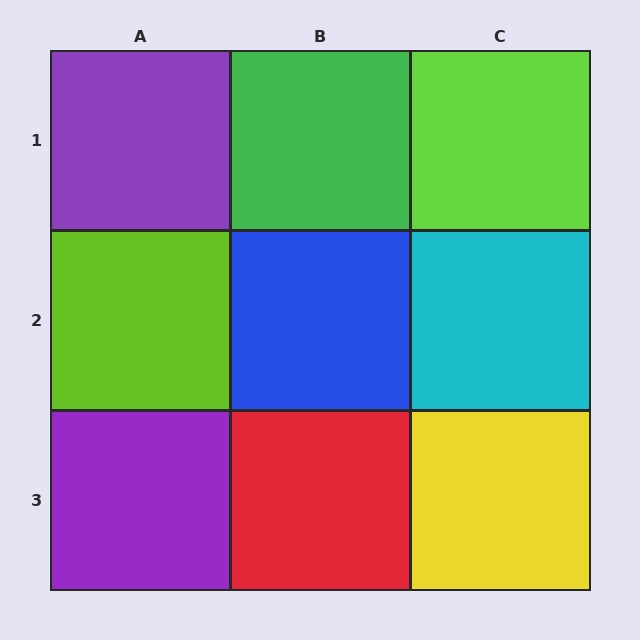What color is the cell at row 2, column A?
Lime.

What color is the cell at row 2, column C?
Cyan.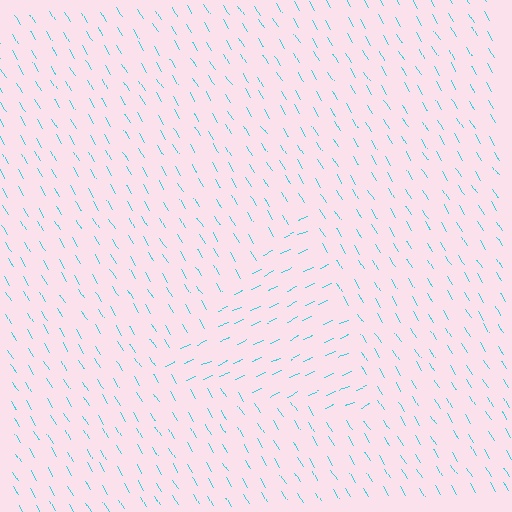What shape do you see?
I see a triangle.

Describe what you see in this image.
The image is filled with small cyan line segments. A triangle region in the image has lines oriented differently from the surrounding lines, creating a visible texture boundary.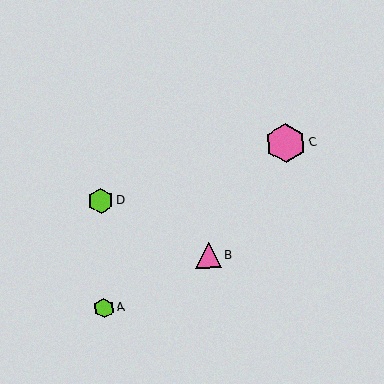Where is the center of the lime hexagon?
The center of the lime hexagon is at (100, 201).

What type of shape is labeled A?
Shape A is a lime hexagon.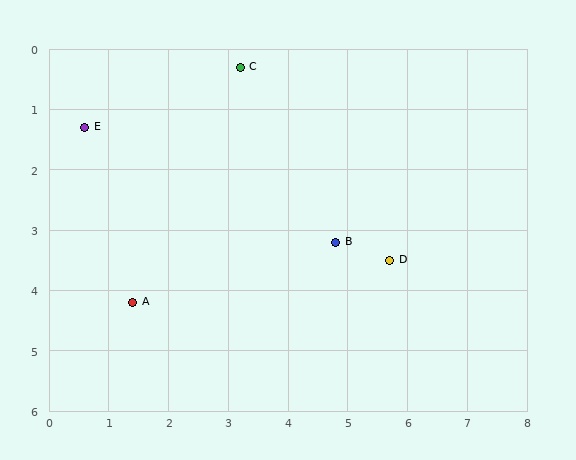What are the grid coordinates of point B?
Point B is at approximately (4.8, 3.2).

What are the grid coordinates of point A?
Point A is at approximately (1.4, 4.2).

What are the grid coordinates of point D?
Point D is at approximately (5.7, 3.5).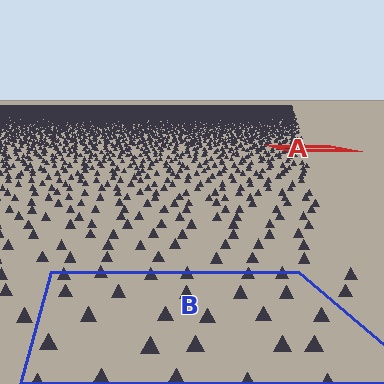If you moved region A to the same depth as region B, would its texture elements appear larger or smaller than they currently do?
They would appear larger. At a closer depth, the same texture elements are projected at a bigger on-screen size.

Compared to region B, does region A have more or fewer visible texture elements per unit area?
Region A has more texture elements per unit area — they are packed more densely because it is farther away.